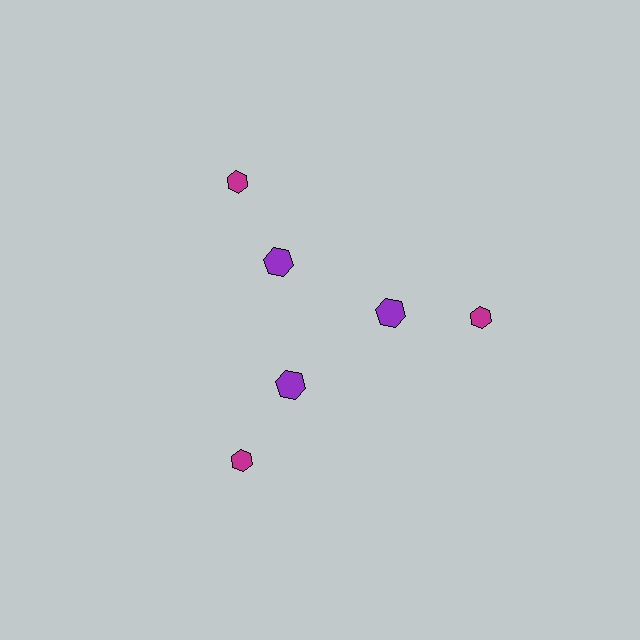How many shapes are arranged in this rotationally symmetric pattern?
There are 6 shapes, arranged in 3 groups of 2.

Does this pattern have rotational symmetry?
Yes, this pattern has 3-fold rotational symmetry. It looks the same after rotating 120 degrees around the center.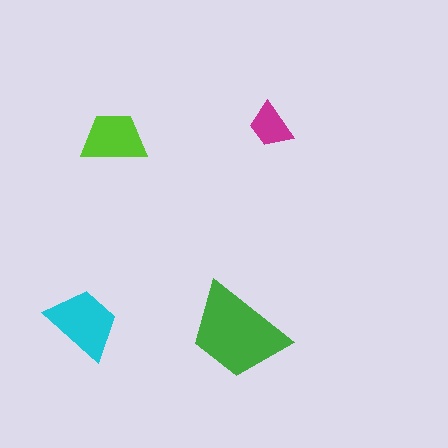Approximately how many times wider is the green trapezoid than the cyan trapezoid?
About 1.5 times wider.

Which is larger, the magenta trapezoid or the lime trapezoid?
The lime one.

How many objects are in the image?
There are 4 objects in the image.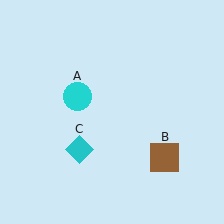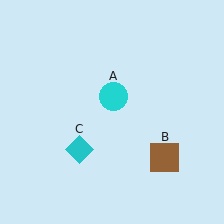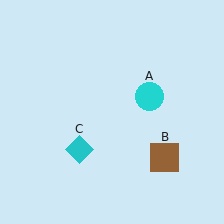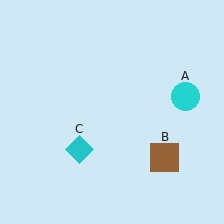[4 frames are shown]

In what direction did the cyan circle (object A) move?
The cyan circle (object A) moved right.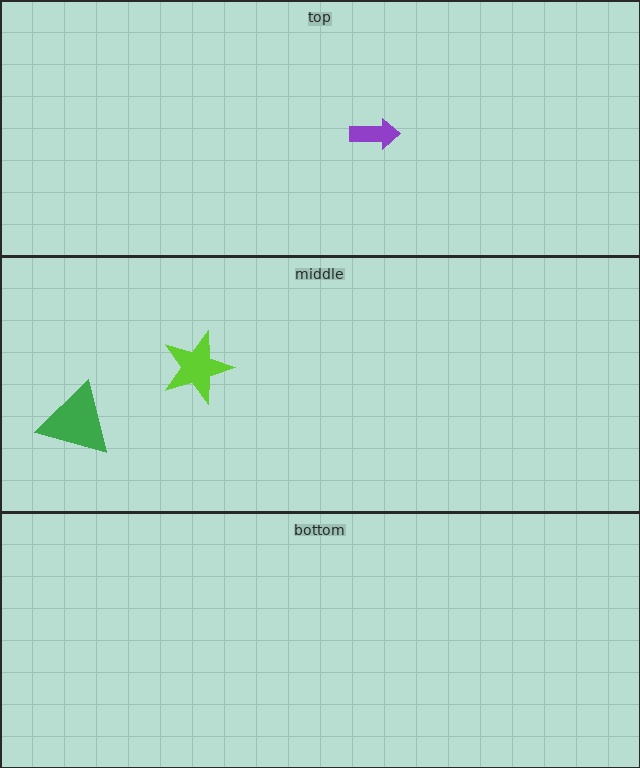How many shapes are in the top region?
1.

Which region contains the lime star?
The middle region.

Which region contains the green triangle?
The middle region.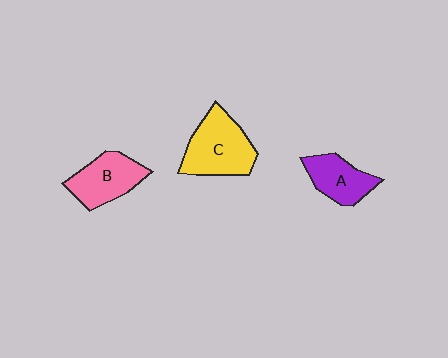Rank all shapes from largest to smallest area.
From largest to smallest: C (yellow), B (pink), A (purple).